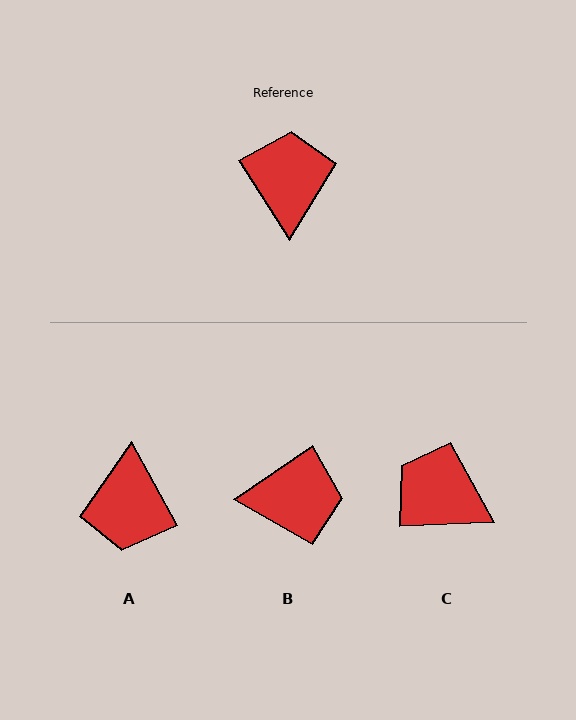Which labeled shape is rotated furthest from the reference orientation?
A, about 176 degrees away.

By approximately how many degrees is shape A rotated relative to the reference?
Approximately 176 degrees counter-clockwise.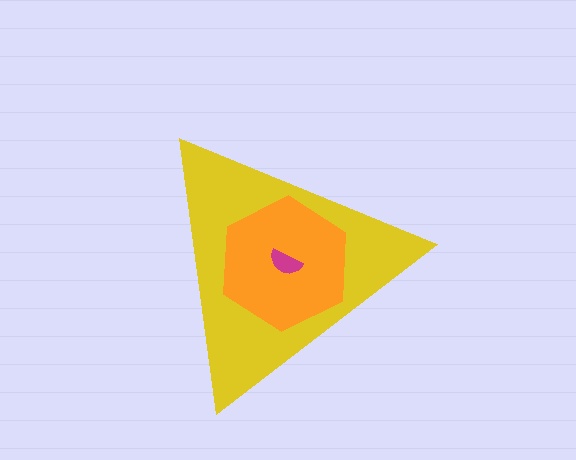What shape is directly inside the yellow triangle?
The orange hexagon.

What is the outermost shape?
The yellow triangle.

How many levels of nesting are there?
3.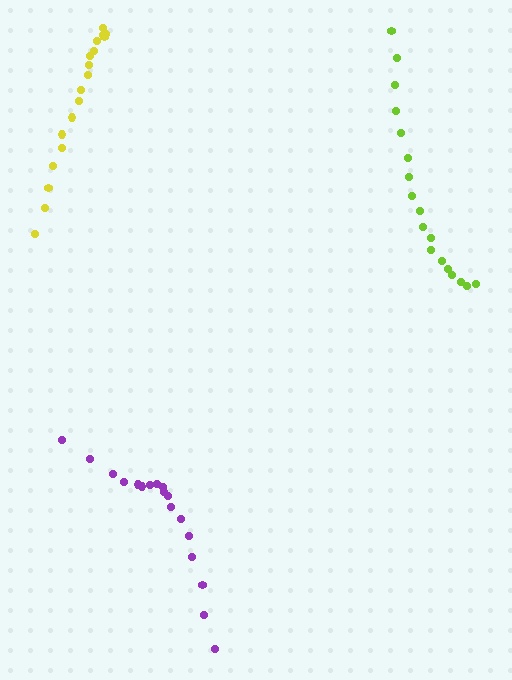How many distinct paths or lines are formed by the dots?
There are 3 distinct paths.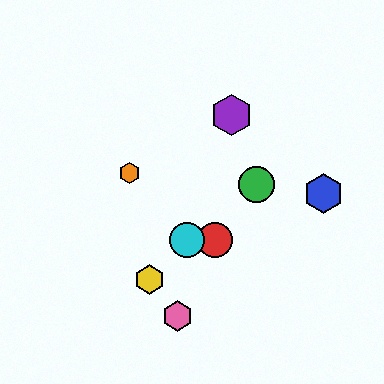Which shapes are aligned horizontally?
The red circle, the cyan circle are aligned horizontally.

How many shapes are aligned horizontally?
2 shapes (the red circle, the cyan circle) are aligned horizontally.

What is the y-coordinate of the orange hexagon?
The orange hexagon is at y≈173.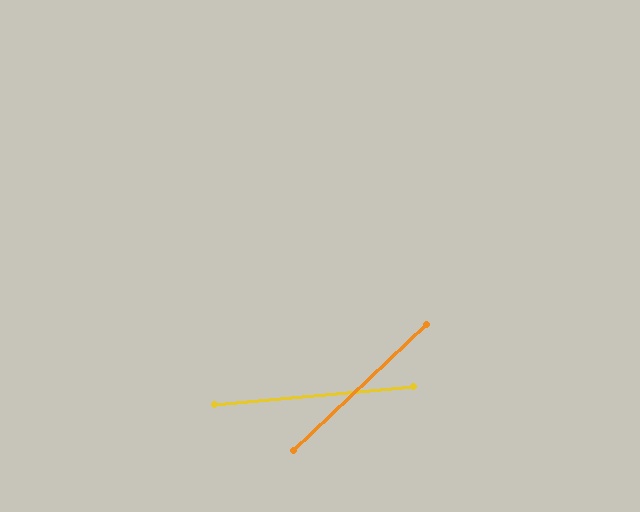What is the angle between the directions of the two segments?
Approximately 38 degrees.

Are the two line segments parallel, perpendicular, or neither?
Neither parallel nor perpendicular — they differ by about 38°.